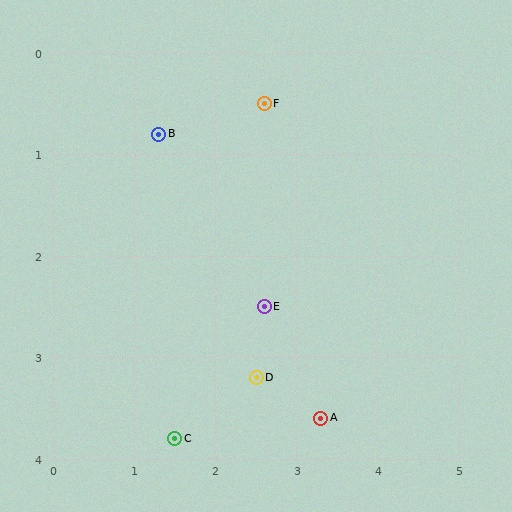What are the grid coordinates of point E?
Point E is at approximately (2.6, 2.5).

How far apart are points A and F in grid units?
Points A and F are about 3.2 grid units apart.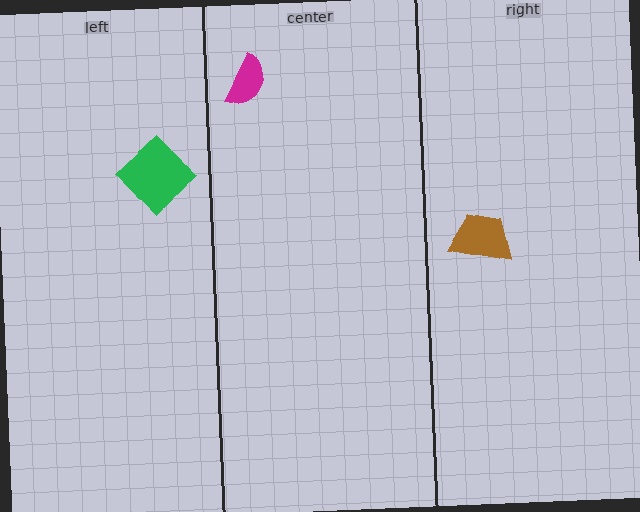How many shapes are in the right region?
1.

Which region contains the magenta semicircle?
The center region.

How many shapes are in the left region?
1.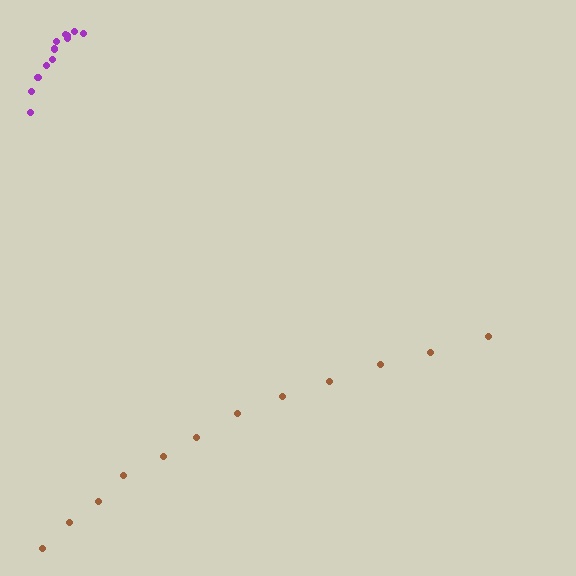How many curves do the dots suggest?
There are 2 distinct paths.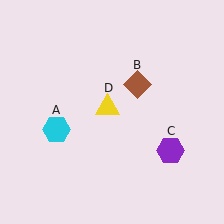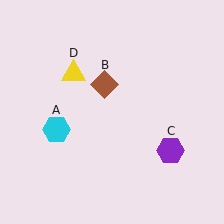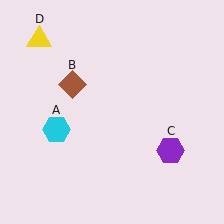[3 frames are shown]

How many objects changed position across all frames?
2 objects changed position: brown diamond (object B), yellow triangle (object D).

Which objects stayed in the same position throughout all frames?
Cyan hexagon (object A) and purple hexagon (object C) remained stationary.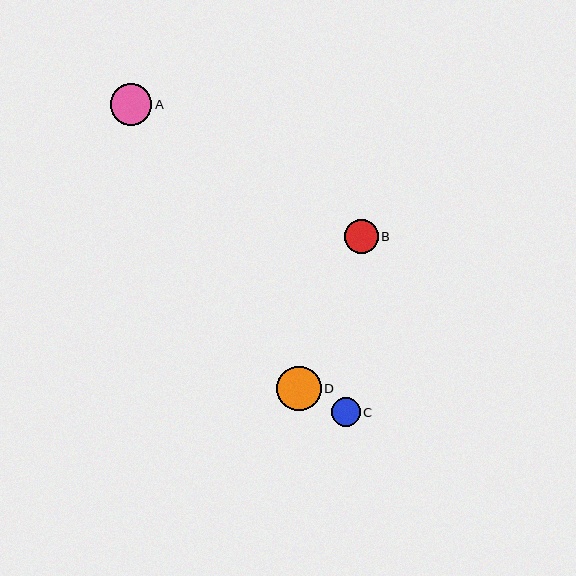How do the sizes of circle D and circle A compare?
Circle D and circle A are approximately the same size.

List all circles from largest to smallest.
From largest to smallest: D, A, B, C.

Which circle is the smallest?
Circle C is the smallest with a size of approximately 29 pixels.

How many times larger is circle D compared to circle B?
Circle D is approximately 1.3 times the size of circle B.